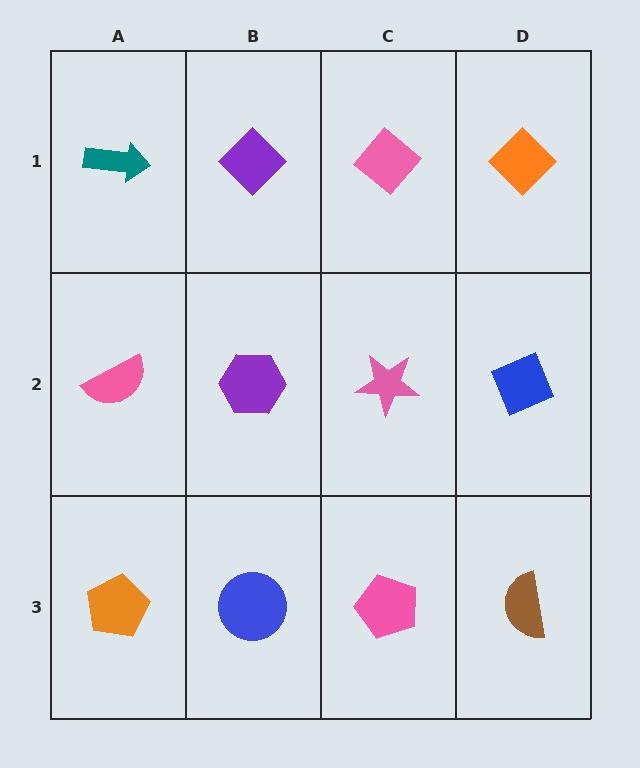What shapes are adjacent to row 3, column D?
A blue diamond (row 2, column D), a pink pentagon (row 3, column C).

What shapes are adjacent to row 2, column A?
A teal arrow (row 1, column A), an orange pentagon (row 3, column A), a purple hexagon (row 2, column B).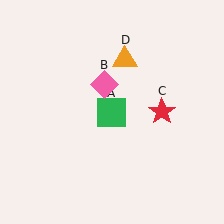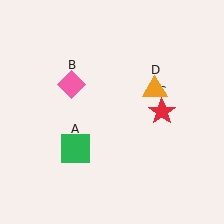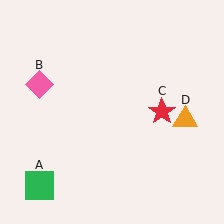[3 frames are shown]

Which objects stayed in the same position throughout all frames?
Red star (object C) remained stationary.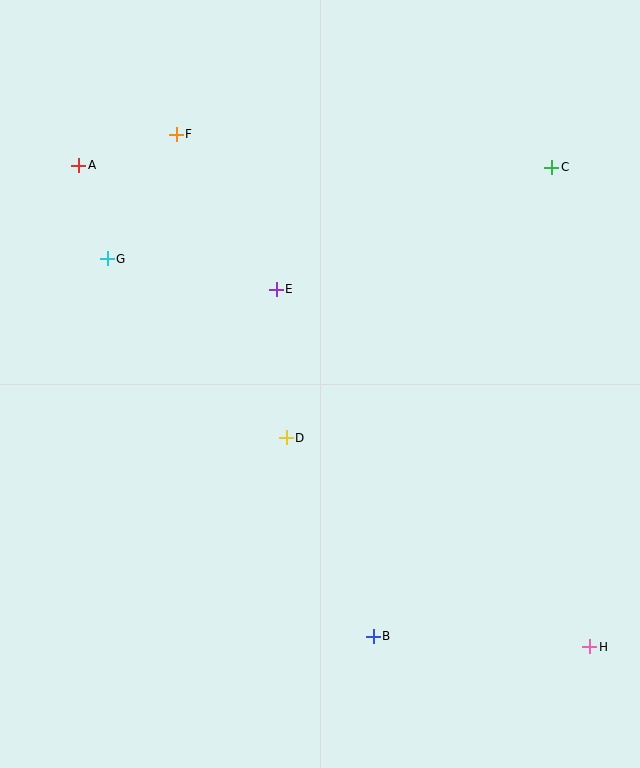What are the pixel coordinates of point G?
Point G is at (107, 259).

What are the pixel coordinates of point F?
Point F is at (176, 134).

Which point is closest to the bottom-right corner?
Point H is closest to the bottom-right corner.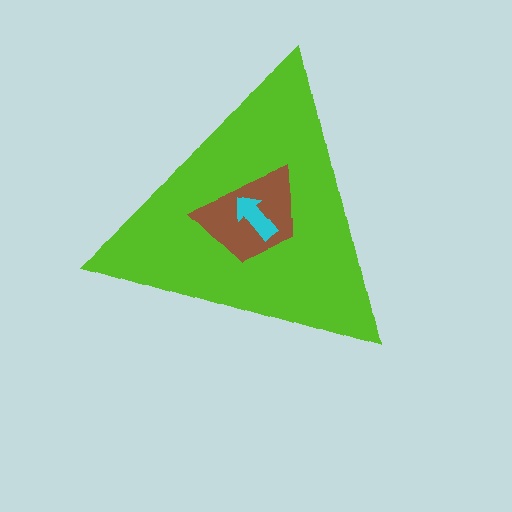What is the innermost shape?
The cyan arrow.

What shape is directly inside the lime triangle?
The brown trapezoid.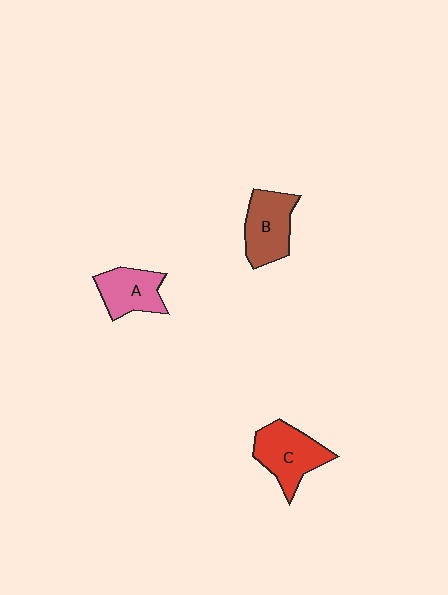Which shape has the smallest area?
Shape A (pink).